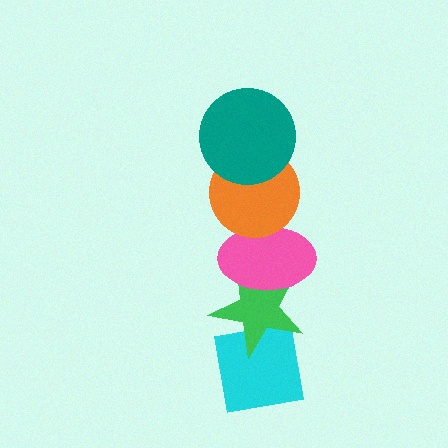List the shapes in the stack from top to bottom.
From top to bottom: the teal circle, the orange circle, the pink ellipse, the green star, the cyan square.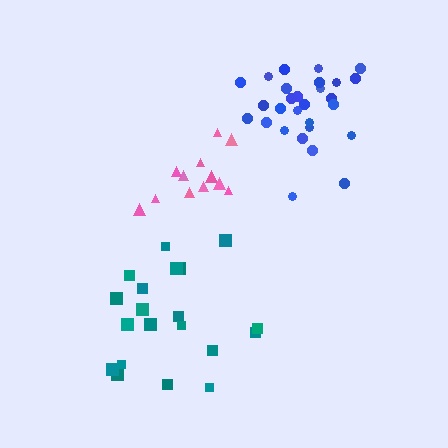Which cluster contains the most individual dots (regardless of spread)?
Blue (28).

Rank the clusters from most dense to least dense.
blue, pink, teal.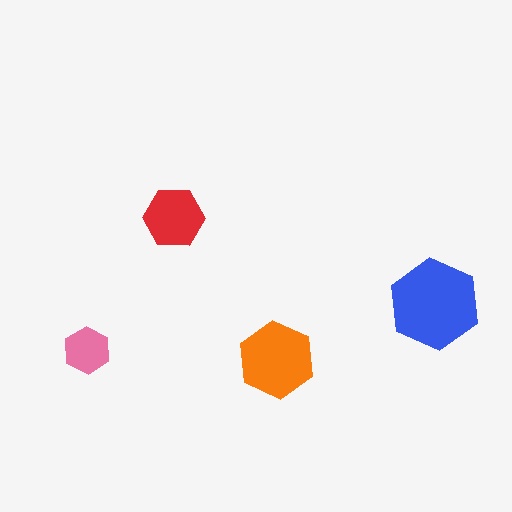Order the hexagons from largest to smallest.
the blue one, the orange one, the red one, the pink one.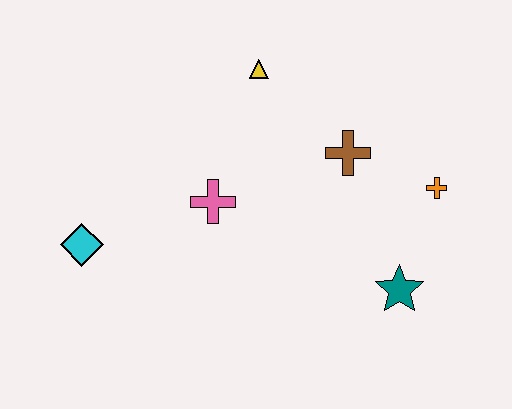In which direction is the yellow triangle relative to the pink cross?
The yellow triangle is above the pink cross.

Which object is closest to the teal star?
The orange cross is closest to the teal star.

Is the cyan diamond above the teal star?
Yes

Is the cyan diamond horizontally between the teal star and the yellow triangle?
No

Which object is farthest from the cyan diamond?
The orange cross is farthest from the cyan diamond.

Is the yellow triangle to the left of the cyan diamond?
No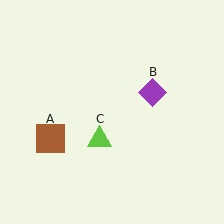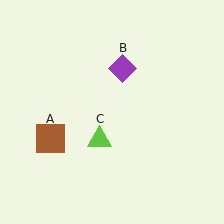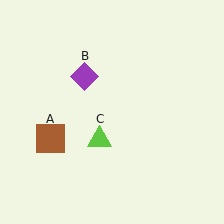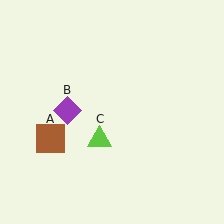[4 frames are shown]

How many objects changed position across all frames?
1 object changed position: purple diamond (object B).